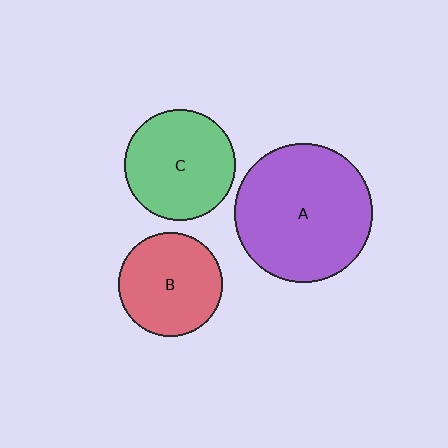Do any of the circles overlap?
No, none of the circles overlap.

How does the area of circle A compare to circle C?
Approximately 1.6 times.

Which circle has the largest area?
Circle A (purple).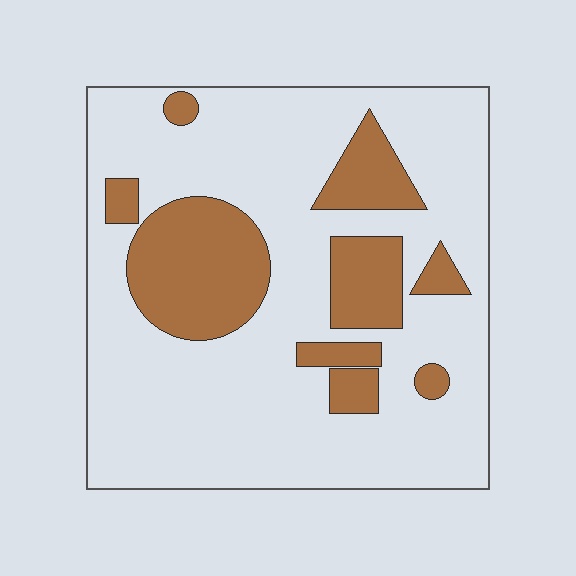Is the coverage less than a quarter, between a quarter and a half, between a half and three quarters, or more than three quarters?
Less than a quarter.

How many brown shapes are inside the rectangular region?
9.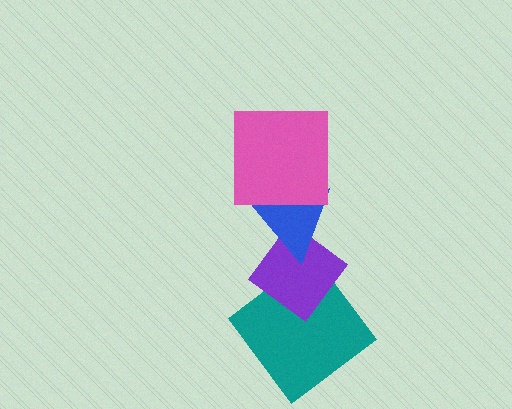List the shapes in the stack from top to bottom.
From top to bottom: the pink square, the blue triangle, the purple diamond, the teal diamond.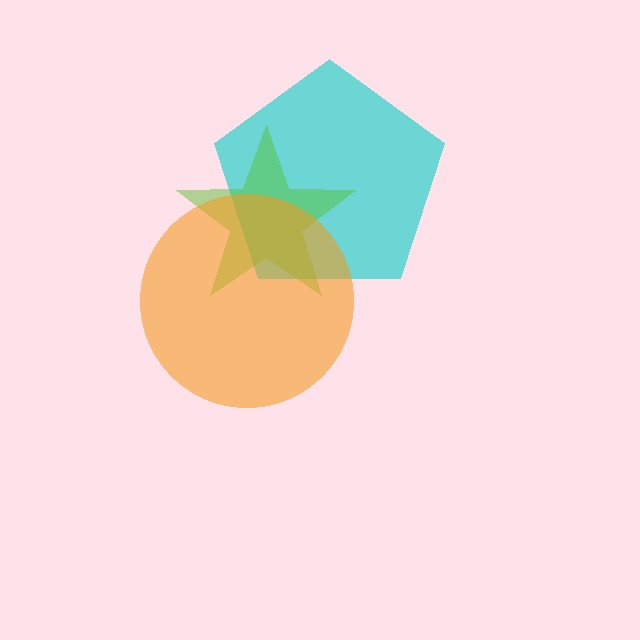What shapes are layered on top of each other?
The layered shapes are: a cyan pentagon, a lime star, an orange circle.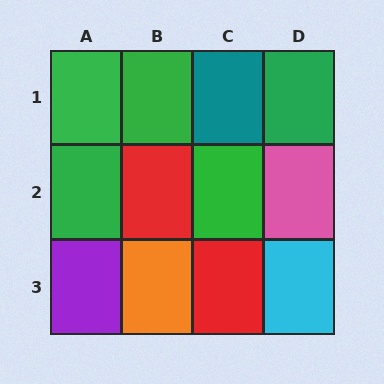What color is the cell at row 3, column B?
Orange.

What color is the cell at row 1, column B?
Green.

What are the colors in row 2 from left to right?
Green, red, green, pink.